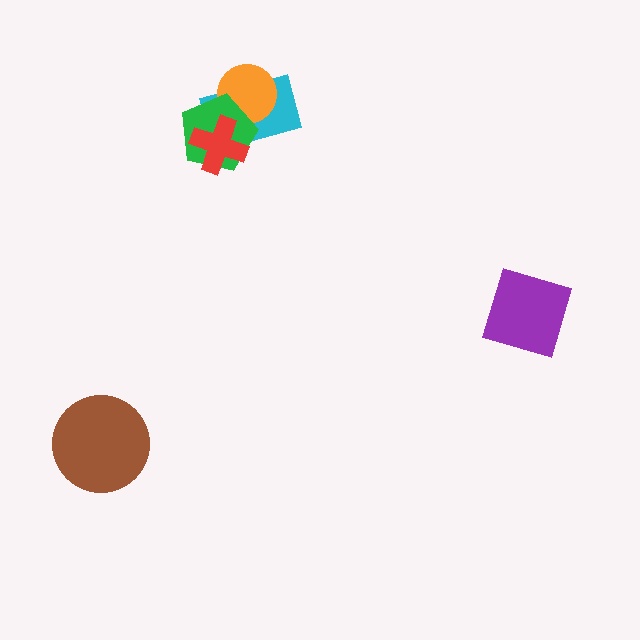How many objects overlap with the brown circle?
0 objects overlap with the brown circle.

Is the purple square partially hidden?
No, no other shape covers it.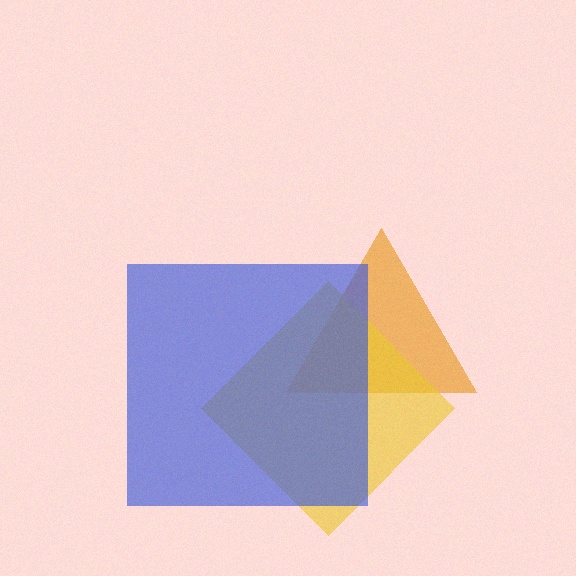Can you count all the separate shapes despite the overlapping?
Yes, there are 3 separate shapes.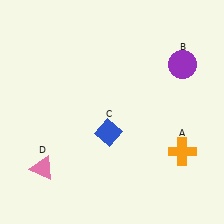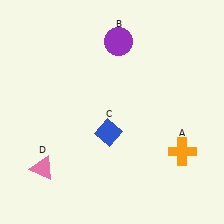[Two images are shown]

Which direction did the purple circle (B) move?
The purple circle (B) moved left.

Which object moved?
The purple circle (B) moved left.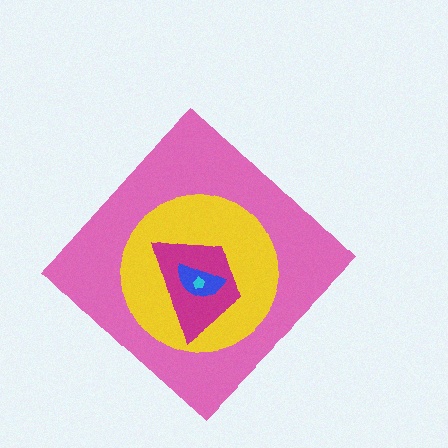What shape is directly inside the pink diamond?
The yellow circle.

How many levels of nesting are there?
5.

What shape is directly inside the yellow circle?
The magenta trapezoid.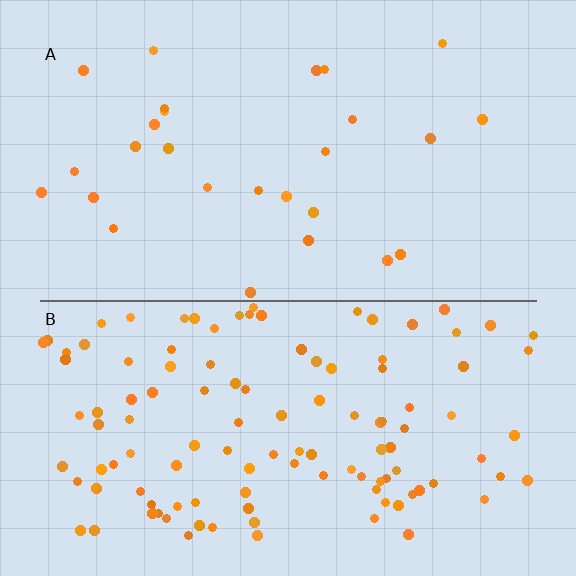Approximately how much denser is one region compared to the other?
Approximately 4.3× — region B over region A.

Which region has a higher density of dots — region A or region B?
B (the bottom).